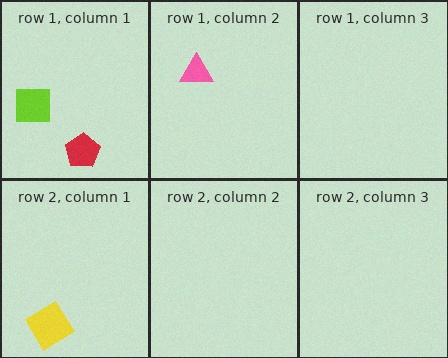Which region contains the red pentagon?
The row 1, column 1 region.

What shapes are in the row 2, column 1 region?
The yellow diamond.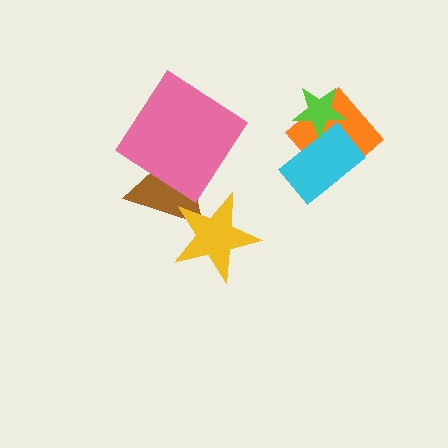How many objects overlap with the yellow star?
1 object overlaps with the yellow star.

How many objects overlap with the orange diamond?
2 objects overlap with the orange diamond.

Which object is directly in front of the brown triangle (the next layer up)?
The yellow star is directly in front of the brown triangle.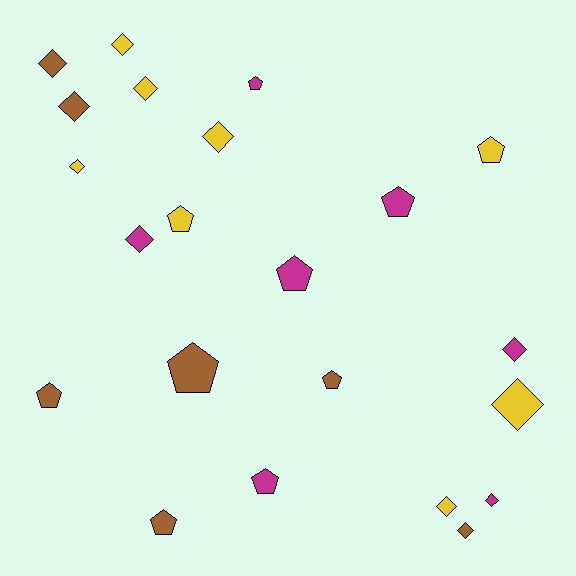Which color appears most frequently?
Yellow, with 8 objects.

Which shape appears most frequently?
Diamond, with 12 objects.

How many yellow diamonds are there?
There are 6 yellow diamonds.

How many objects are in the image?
There are 22 objects.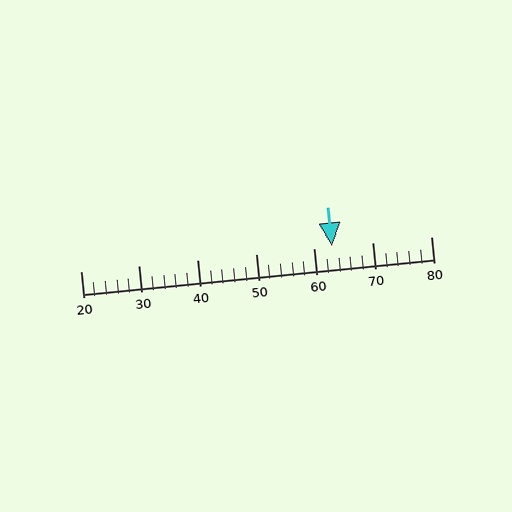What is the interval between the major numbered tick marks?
The major tick marks are spaced 10 units apart.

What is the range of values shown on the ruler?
The ruler shows values from 20 to 80.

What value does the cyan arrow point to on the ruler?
The cyan arrow points to approximately 63.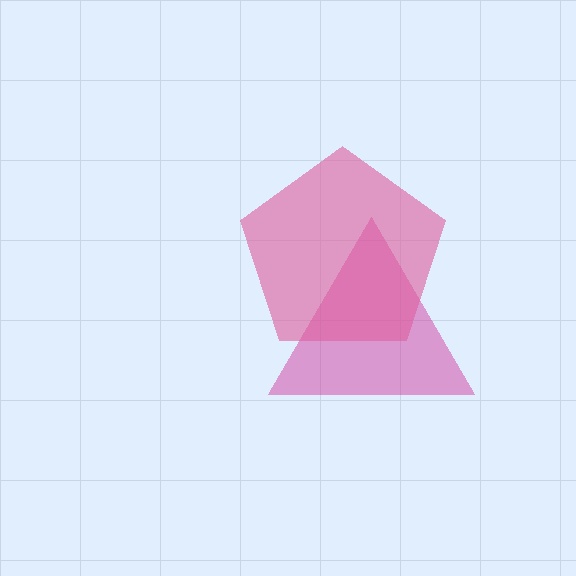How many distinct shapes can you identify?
There are 2 distinct shapes: a magenta triangle, a pink pentagon.